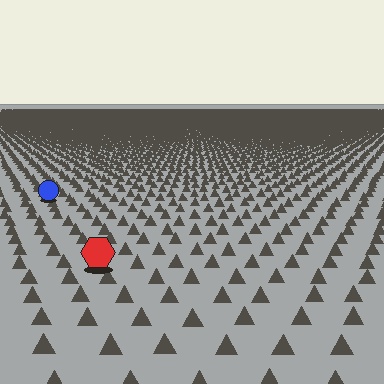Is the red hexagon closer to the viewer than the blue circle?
Yes. The red hexagon is closer — you can tell from the texture gradient: the ground texture is coarser near it.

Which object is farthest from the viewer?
The blue circle is farthest from the viewer. It appears smaller and the ground texture around it is denser.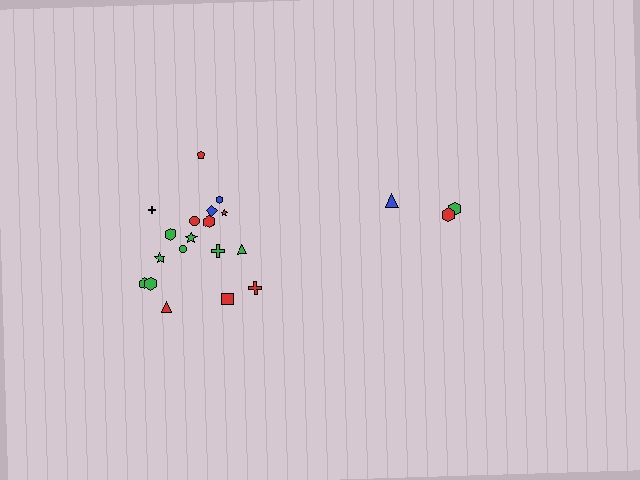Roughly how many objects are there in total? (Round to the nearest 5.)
Roughly 20 objects in total.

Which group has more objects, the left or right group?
The left group.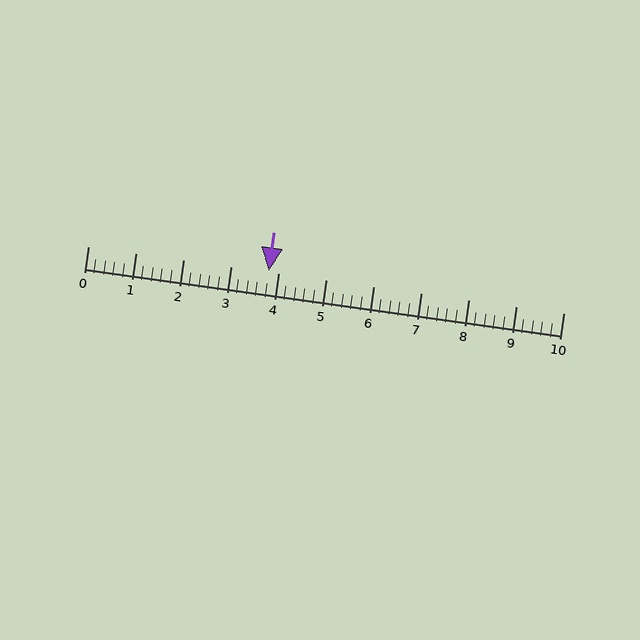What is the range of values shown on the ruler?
The ruler shows values from 0 to 10.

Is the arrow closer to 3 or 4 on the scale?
The arrow is closer to 4.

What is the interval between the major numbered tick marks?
The major tick marks are spaced 1 units apart.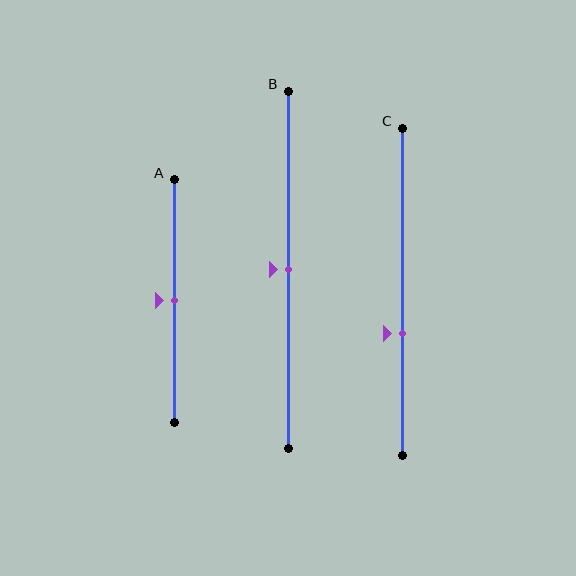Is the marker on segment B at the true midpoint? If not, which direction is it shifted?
Yes, the marker on segment B is at the true midpoint.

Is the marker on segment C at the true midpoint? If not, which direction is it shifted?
No, the marker on segment C is shifted downward by about 13% of the segment length.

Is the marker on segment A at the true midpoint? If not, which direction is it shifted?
Yes, the marker on segment A is at the true midpoint.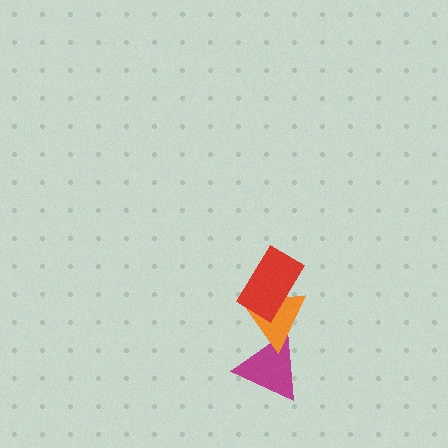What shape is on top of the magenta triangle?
The orange triangle is on top of the magenta triangle.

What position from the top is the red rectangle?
The red rectangle is 1st from the top.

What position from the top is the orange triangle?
The orange triangle is 2nd from the top.